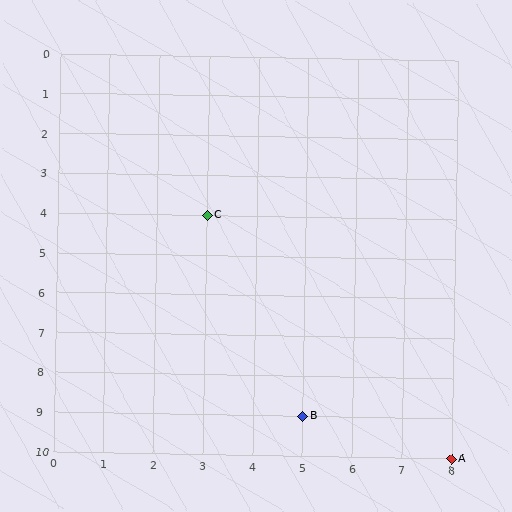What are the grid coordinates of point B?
Point B is at grid coordinates (5, 9).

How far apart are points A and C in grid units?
Points A and C are 5 columns and 6 rows apart (about 7.8 grid units diagonally).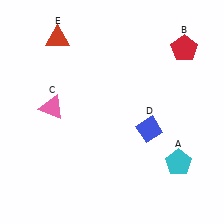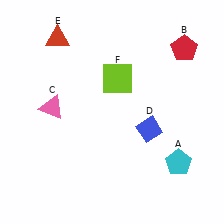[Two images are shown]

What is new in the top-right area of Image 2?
A lime square (F) was added in the top-right area of Image 2.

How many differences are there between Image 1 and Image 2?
There is 1 difference between the two images.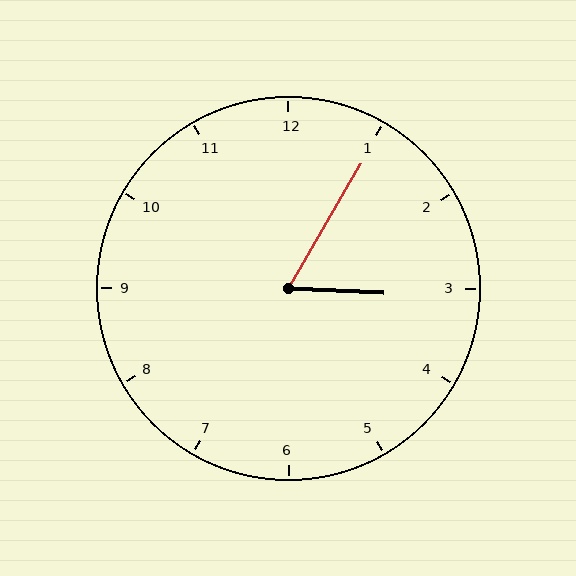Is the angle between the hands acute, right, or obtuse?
It is acute.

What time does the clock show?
3:05.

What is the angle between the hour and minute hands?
Approximately 62 degrees.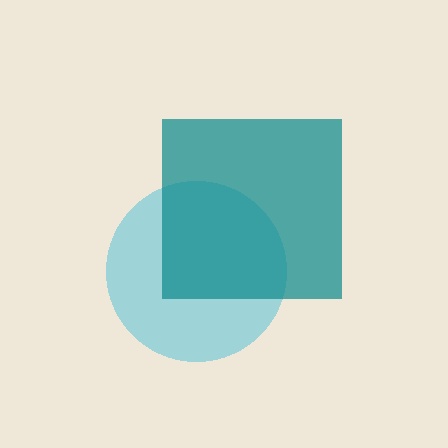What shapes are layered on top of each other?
The layered shapes are: a cyan circle, a teal square.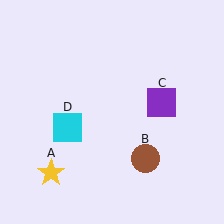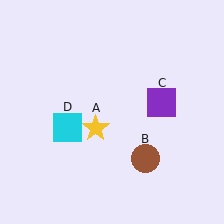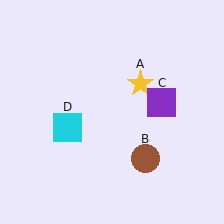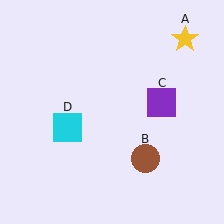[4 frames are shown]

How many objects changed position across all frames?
1 object changed position: yellow star (object A).